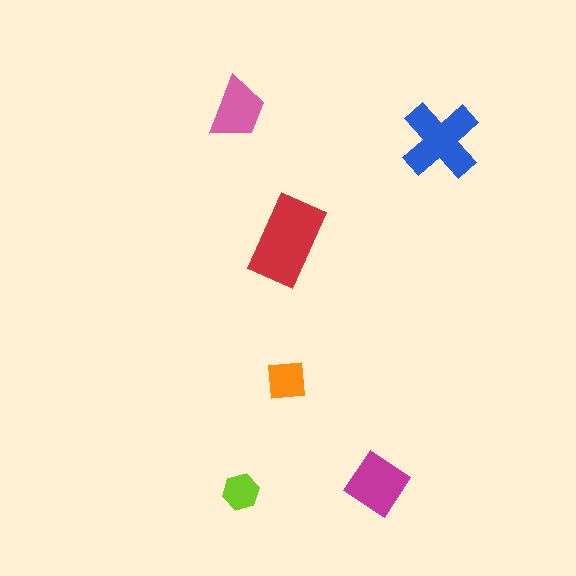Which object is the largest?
The red rectangle.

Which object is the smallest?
The lime hexagon.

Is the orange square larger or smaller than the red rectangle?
Smaller.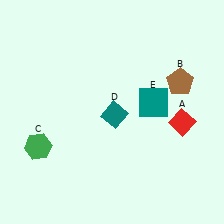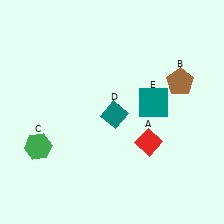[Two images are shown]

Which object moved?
The red diamond (A) moved left.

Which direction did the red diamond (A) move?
The red diamond (A) moved left.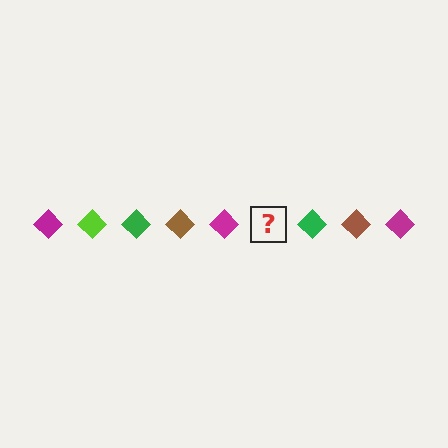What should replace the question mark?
The question mark should be replaced with a lime diamond.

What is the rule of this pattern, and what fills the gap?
The rule is that the pattern cycles through magenta, lime, green, brown diamonds. The gap should be filled with a lime diamond.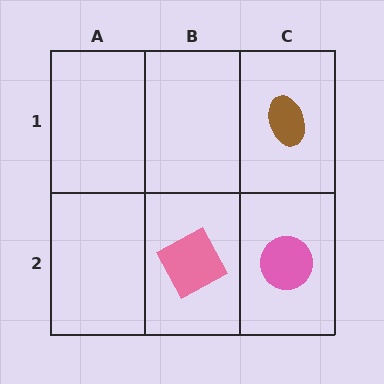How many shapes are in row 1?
1 shape.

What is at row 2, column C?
A pink circle.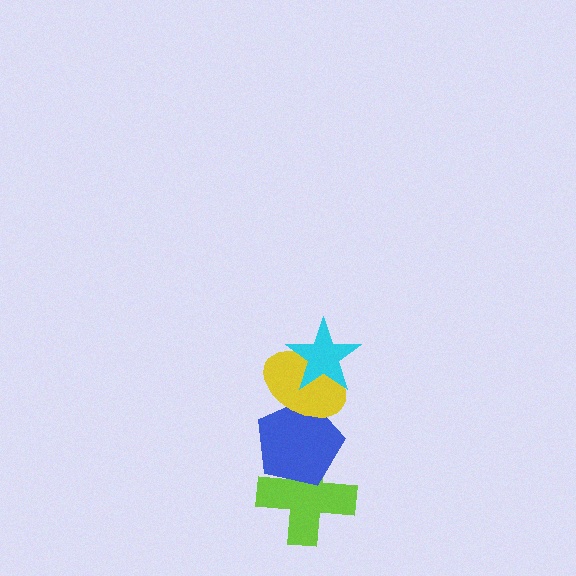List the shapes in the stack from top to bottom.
From top to bottom: the cyan star, the yellow ellipse, the blue pentagon, the lime cross.